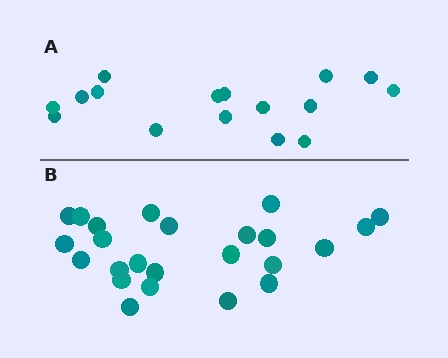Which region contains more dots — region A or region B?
Region B (the bottom region) has more dots.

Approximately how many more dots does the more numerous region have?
Region B has roughly 8 or so more dots than region A.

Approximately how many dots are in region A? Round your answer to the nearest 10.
About 20 dots. (The exact count is 16, which rounds to 20.)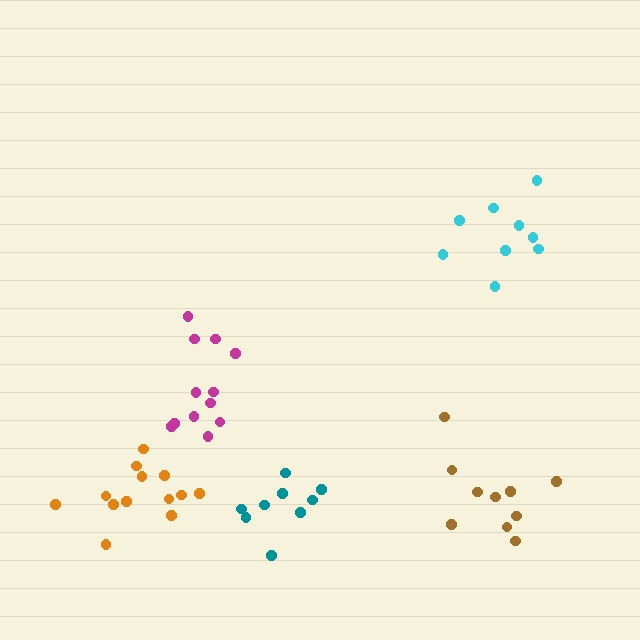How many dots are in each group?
Group 1: 9 dots, Group 2: 10 dots, Group 3: 13 dots, Group 4: 9 dots, Group 5: 12 dots (53 total).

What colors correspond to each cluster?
The clusters are colored: teal, brown, orange, cyan, magenta.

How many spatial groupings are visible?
There are 5 spatial groupings.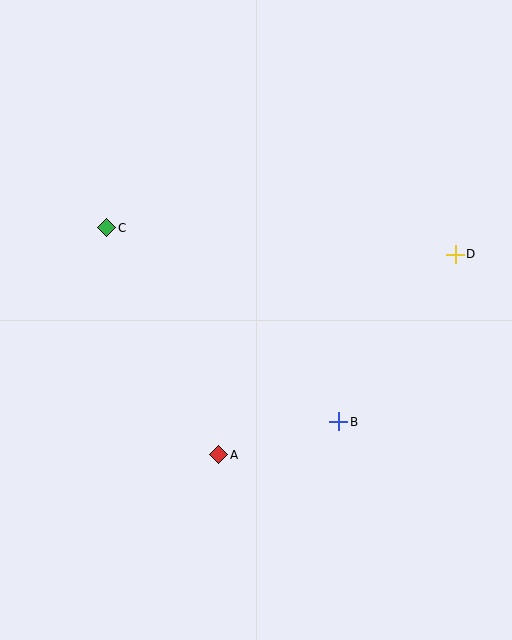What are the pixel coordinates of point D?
Point D is at (455, 254).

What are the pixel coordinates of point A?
Point A is at (219, 455).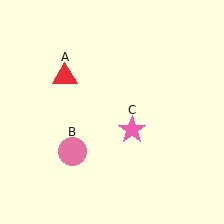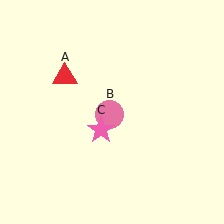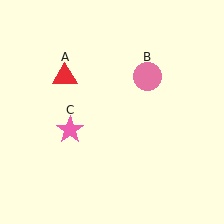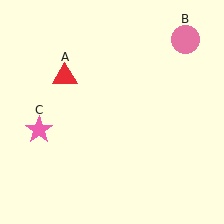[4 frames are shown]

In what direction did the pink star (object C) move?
The pink star (object C) moved left.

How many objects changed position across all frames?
2 objects changed position: pink circle (object B), pink star (object C).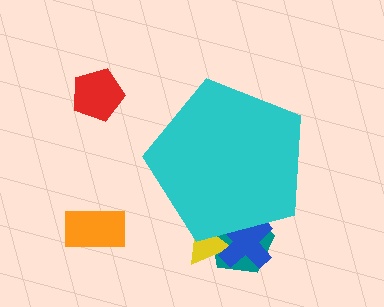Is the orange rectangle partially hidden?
No, the orange rectangle is fully visible.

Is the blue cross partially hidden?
Yes, the blue cross is partially hidden behind the cyan pentagon.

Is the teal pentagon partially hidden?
Yes, the teal pentagon is partially hidden behind the cyan pentagon.